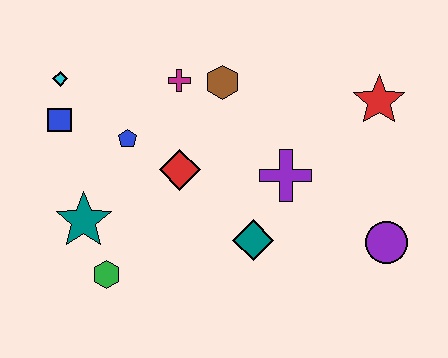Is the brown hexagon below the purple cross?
No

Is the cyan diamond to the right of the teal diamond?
No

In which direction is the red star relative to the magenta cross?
The red star is to the right of the magenta cross.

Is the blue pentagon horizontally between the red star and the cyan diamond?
Yes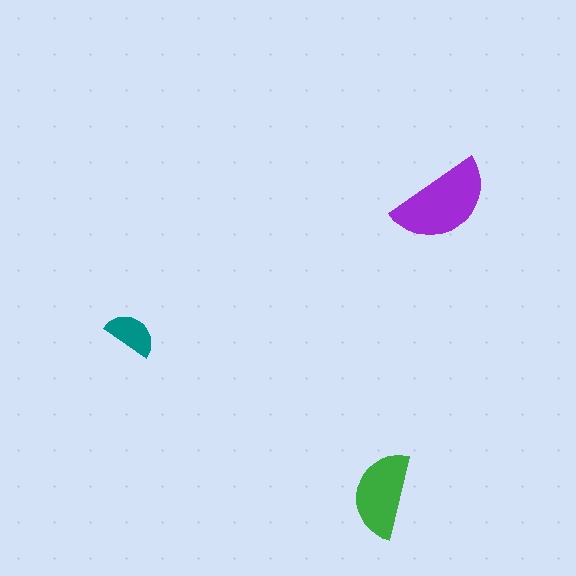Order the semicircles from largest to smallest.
the purple one, the green one, the teal one.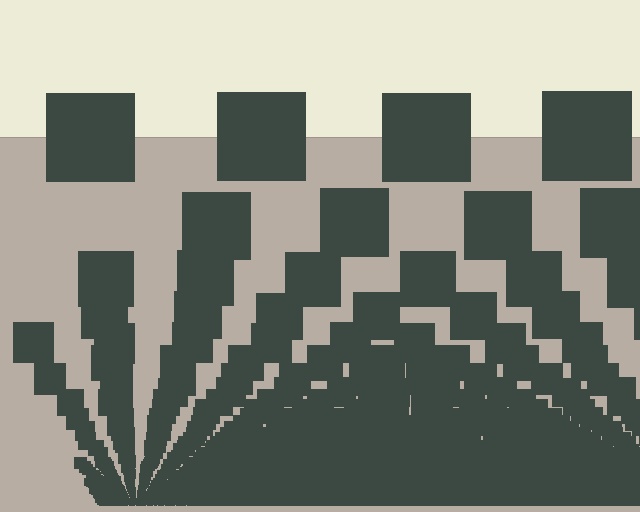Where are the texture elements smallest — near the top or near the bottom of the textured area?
Near the bottom.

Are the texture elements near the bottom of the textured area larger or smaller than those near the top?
Smaller. The gradient is inverted — elements near the bottom are smaller and denser.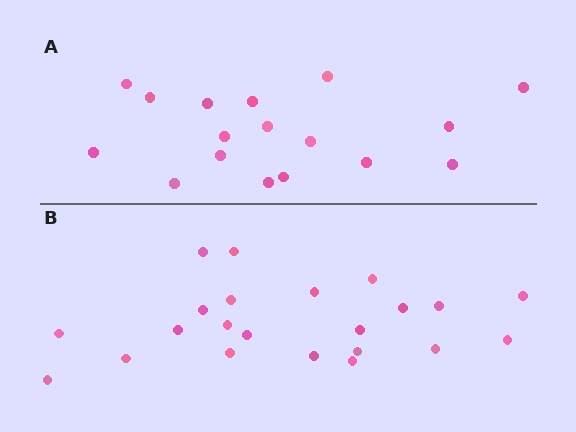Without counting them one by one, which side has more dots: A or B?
Region B (the bottom region) has more dots.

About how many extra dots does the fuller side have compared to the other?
Region B has about 5 more dots than region A.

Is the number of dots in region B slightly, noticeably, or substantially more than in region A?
Region B has noticeably more, but not dramatically so. The ratio is roughly 1.3 to 1.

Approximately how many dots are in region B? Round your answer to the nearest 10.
About 20 dots. (The exact count is 22, which rounds to 20.)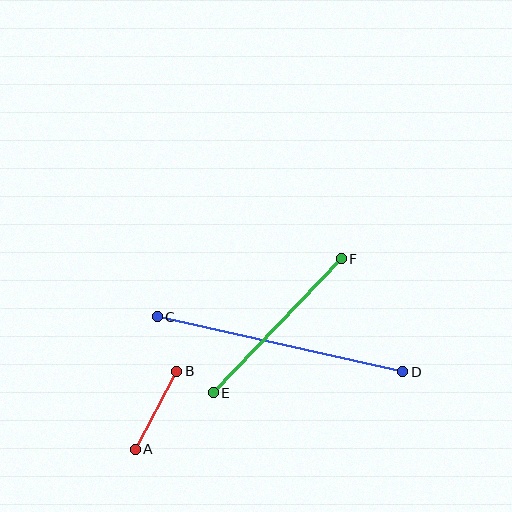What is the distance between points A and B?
The distance is approximately 89 pixels.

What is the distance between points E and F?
The distance is approximately 185 pixels.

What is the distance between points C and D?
The distance is approximately 252 pixels.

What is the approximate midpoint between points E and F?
The midpoint is at approximately (277, 326) pixels.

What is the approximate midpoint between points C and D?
The midpoint is at approximately (280, 344) pixels.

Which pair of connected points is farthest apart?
Points C and D are farthest apart.